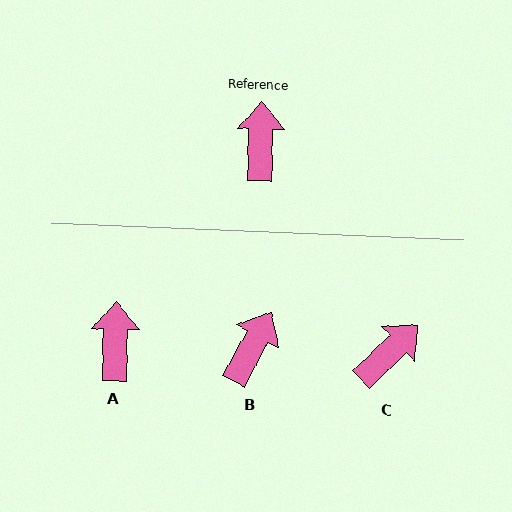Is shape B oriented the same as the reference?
No, it is off by about 27 degrees.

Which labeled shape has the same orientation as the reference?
A.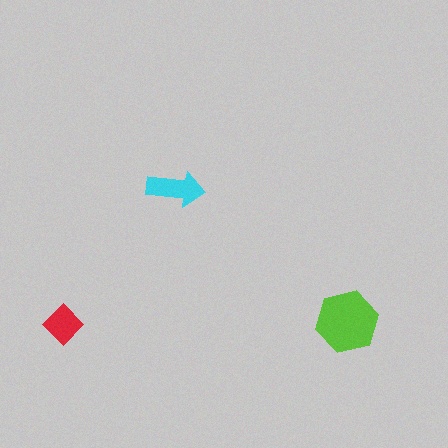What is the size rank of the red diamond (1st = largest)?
3rd.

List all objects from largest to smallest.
The lime hexagon, the cyan arrow, the red diamond.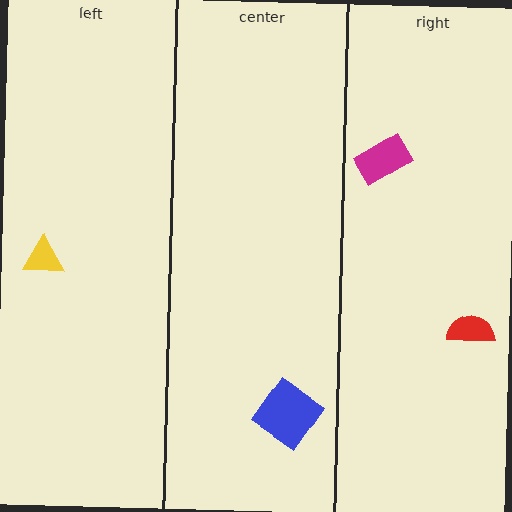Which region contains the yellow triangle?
The left region.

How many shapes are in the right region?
2.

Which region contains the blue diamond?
The center region.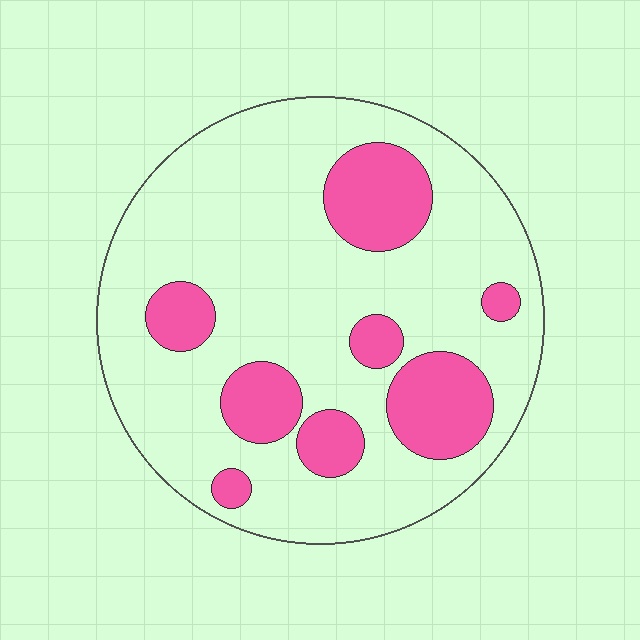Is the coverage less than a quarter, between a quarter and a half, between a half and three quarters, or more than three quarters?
Less than a quarter.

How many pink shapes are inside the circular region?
8.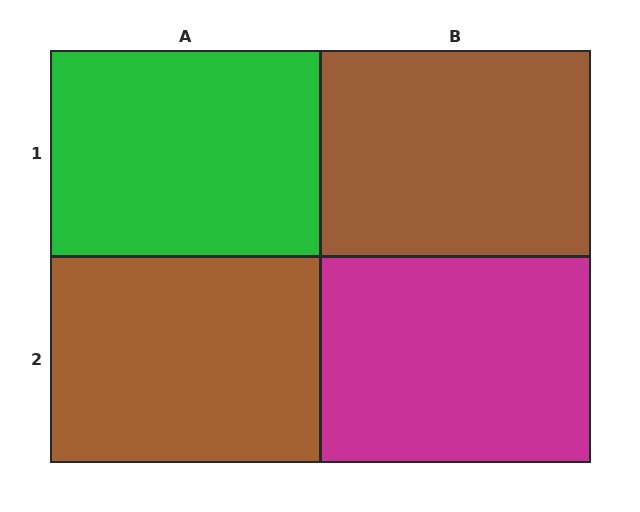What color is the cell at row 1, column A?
Green.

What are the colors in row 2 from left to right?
Brown, magenta.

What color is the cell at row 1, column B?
Brown.